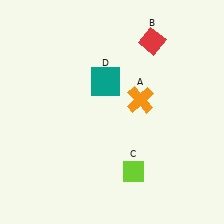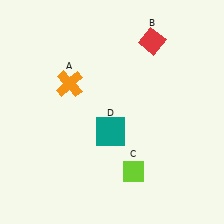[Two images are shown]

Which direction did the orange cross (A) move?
The orange cross (A) moved left.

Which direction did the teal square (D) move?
The teal square (D) moved down.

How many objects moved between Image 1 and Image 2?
2 objects moved between the two images.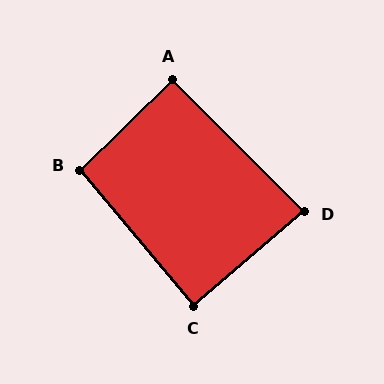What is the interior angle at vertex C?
Approximately 89 degrees (approximately right).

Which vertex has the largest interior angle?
B, at approximately 95 degrees.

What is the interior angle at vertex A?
Approximately 91 degrees (approximately right).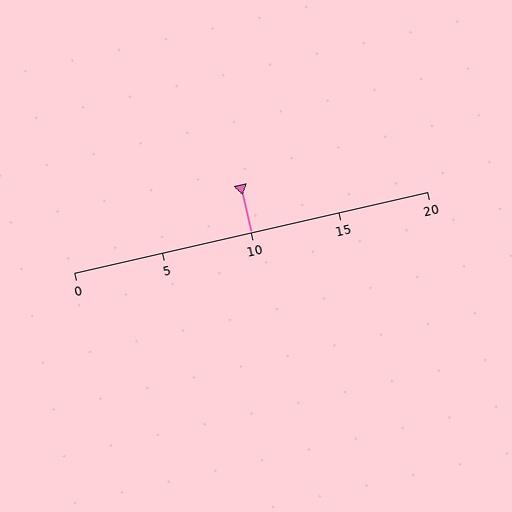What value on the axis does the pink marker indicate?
The marker indicates approximately 10.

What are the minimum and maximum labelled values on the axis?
The axis runs from 0 to 20.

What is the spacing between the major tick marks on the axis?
The major ticks are spaced 5 apart.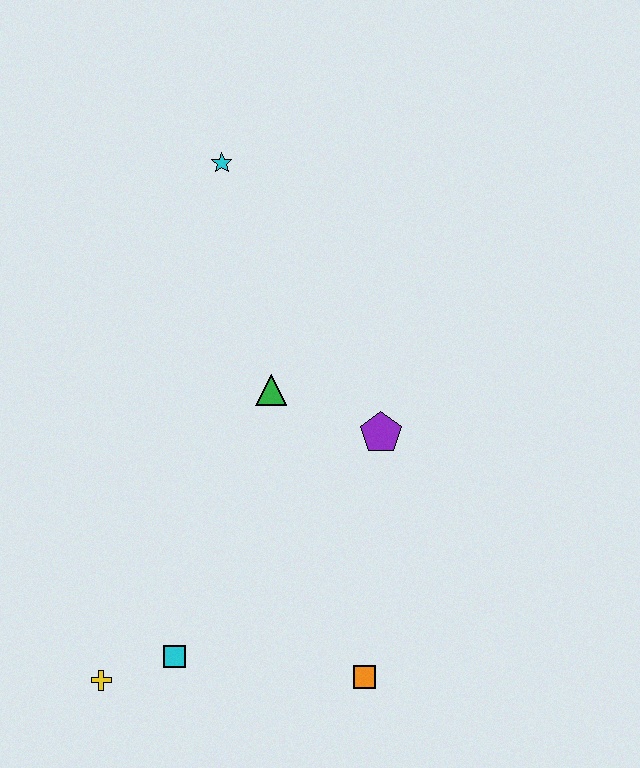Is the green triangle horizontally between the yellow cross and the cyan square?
No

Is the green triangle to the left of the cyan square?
No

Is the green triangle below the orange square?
No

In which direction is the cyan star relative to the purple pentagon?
The cyan star is above the purple pentagon.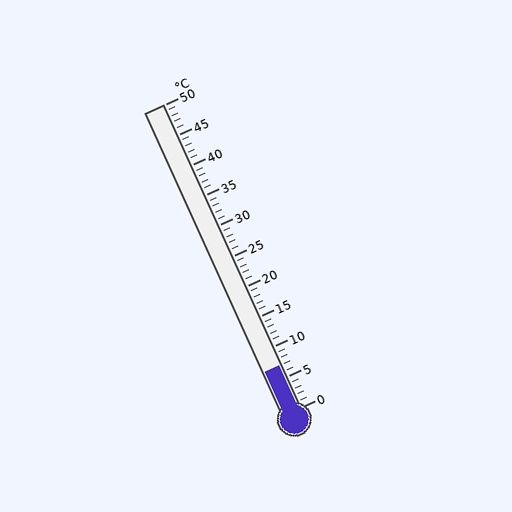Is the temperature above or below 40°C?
The temperature is below 40°C.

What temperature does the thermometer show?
The thermometer shows approximately 7°C.